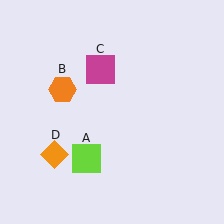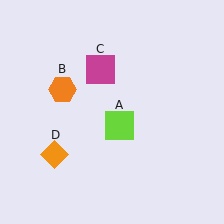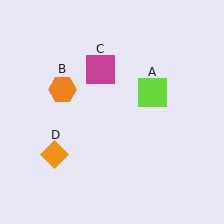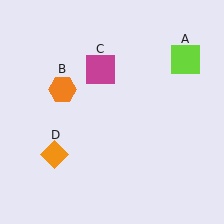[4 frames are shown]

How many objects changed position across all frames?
1 object changed position: lime square (object A).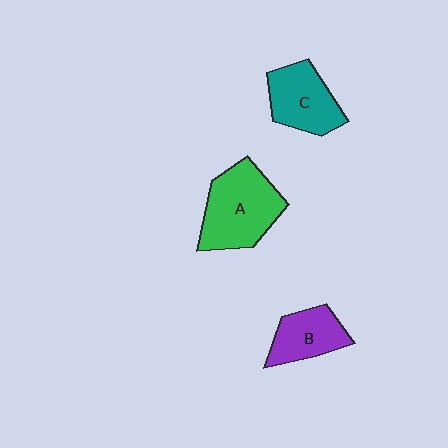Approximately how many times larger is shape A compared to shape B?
Approximately 1.6 times.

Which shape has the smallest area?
Shape B (purple).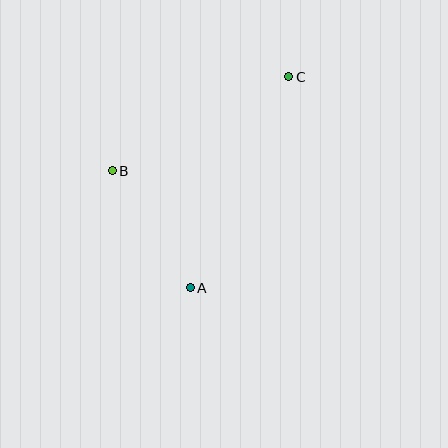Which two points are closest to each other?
Points A and B are closest to each other.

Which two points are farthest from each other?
Points A and C are farthest from each other.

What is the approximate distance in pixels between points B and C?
The distance between B and C is approximately 200 pixels.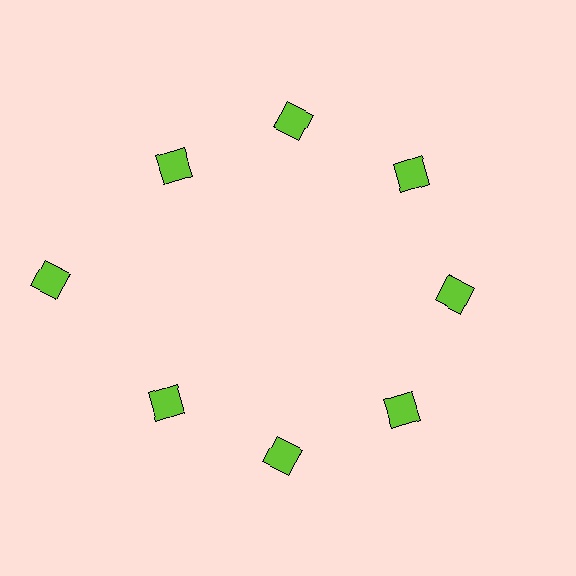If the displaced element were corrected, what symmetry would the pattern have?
It would have 8-fold rotational symmetry — the pattern would map onto itself every 45 degrees.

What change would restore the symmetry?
The symmetry would be restored by moving it inward, back onto the ring so that all 8 diamonds sit at equal angles and equal distance from the center.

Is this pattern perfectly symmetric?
No. The 8 lime diamonds are arranged in a ring, but one element near the 9 o'clock position is pushed outward from the center, breaking the 8-fold rotational symmetry.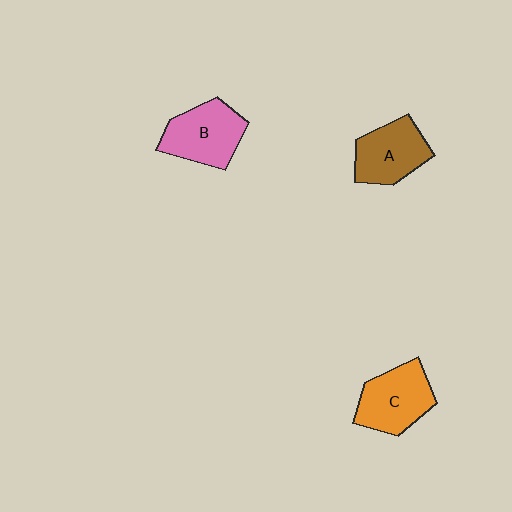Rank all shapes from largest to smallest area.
From largest to smallest: B (pink), C (orange), A (brown).